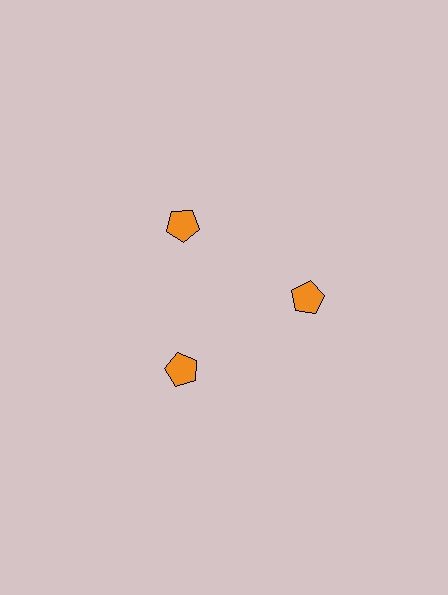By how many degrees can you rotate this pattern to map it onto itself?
The pattern maps onto itself every 120 degrees of rotation.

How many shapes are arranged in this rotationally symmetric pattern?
There are 3 shapes, arranged in 3 groups of 1.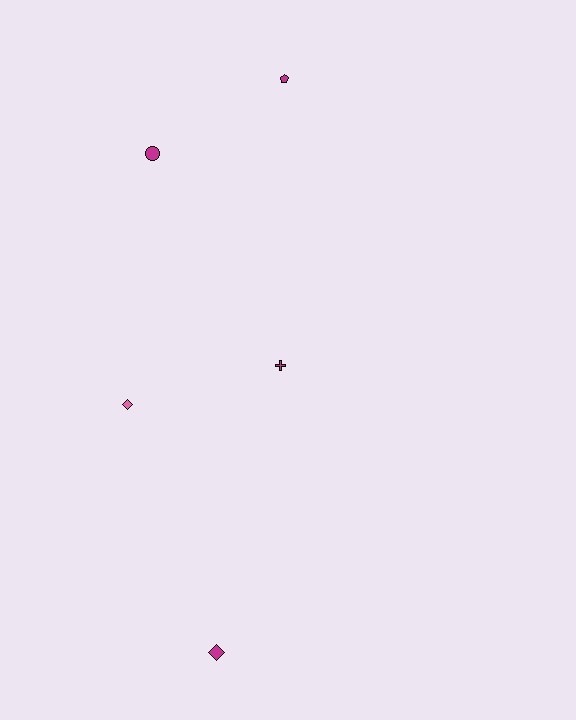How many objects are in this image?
There are 5 objects.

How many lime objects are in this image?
There are no lime objects.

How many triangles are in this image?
There are no triangles.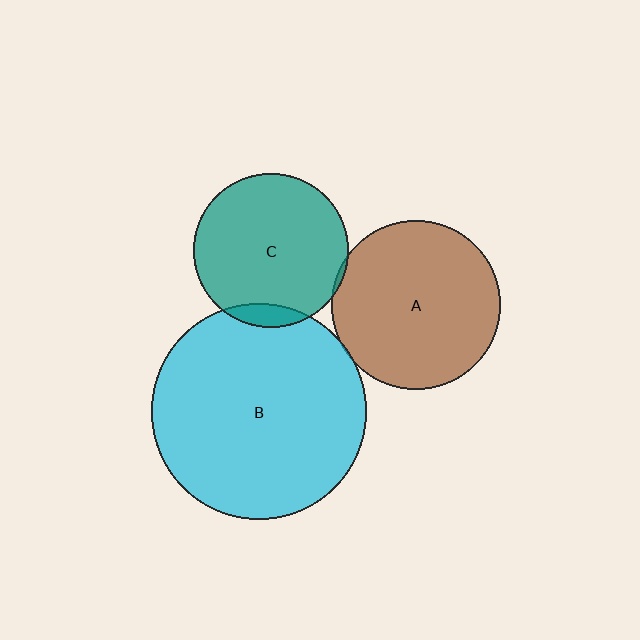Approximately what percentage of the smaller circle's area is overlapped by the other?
Approximately 10%.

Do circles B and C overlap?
Yes.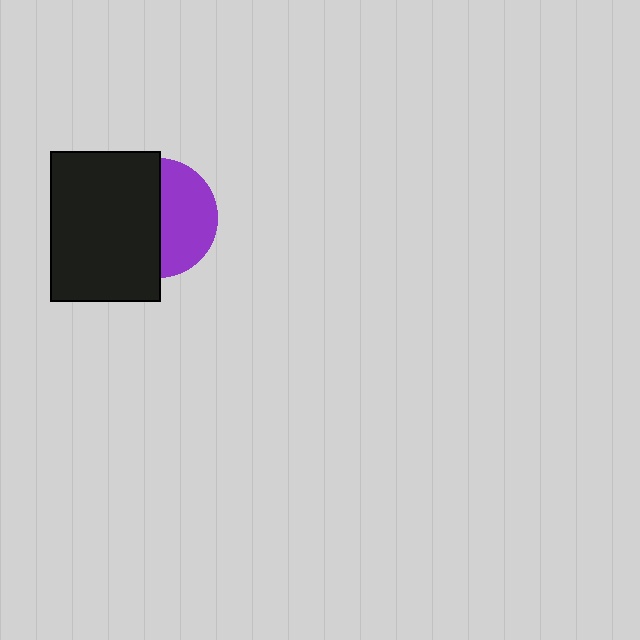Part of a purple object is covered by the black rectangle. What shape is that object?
It is a circle.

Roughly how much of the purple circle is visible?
About half of it is visible (roughly 46%).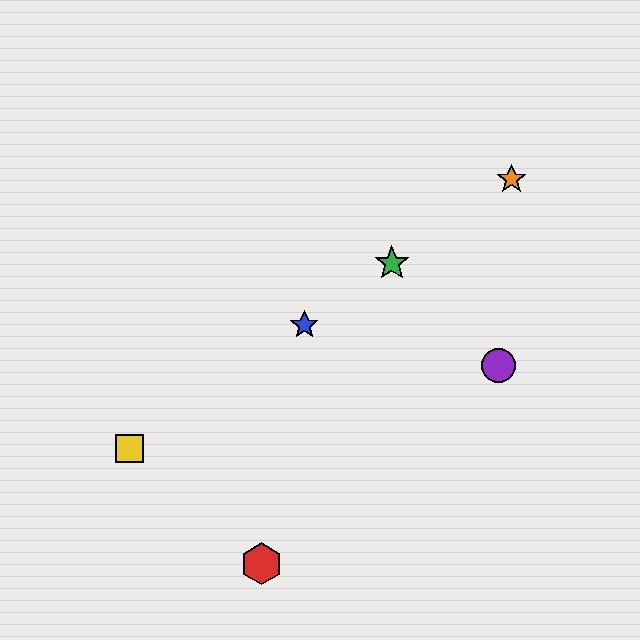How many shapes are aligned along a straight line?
4 shapes (the blue star, the green star, the yellow square, the orange star) are aligned along a straight line.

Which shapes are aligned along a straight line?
The blue star, the green star, the yellow square, the orange star are aligned along a straight line.